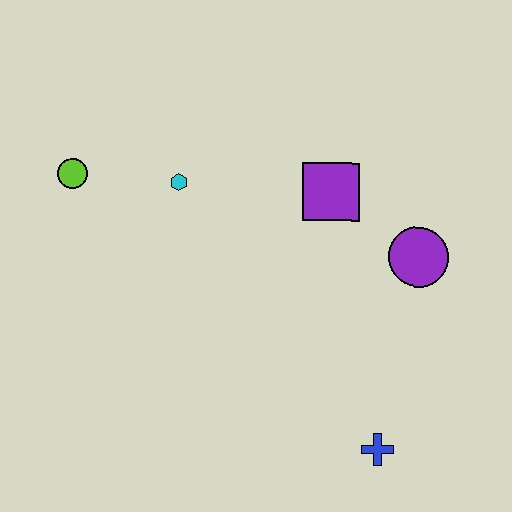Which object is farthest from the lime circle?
The blue cross is farthest from the lime circle.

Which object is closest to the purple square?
The purple circle is closest to the purple square.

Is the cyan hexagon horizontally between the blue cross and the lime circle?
Yes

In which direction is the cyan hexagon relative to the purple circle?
The cyan hexagon is to the left of the purple circle.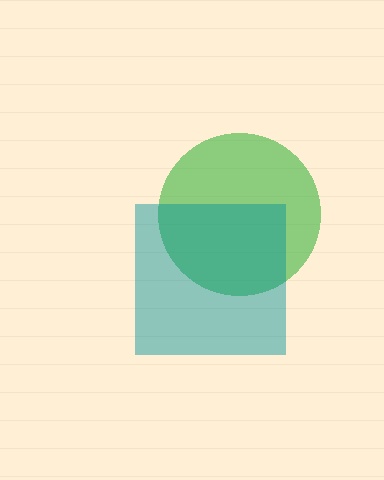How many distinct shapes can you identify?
There are 2 distinct shapes: a green circle, a teal square.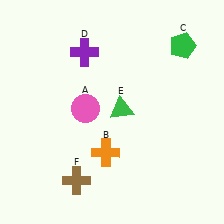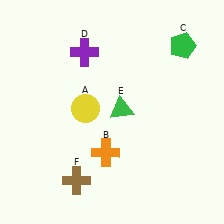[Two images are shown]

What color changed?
The circle (A) changed from pink in Image 1 to yellow in Image 2.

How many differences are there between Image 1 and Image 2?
There is 1 difference between the two images.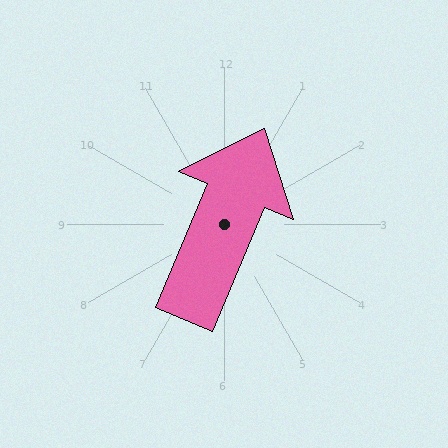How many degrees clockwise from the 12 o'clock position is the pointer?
Approximately 23 degrees.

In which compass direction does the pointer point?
Northeast.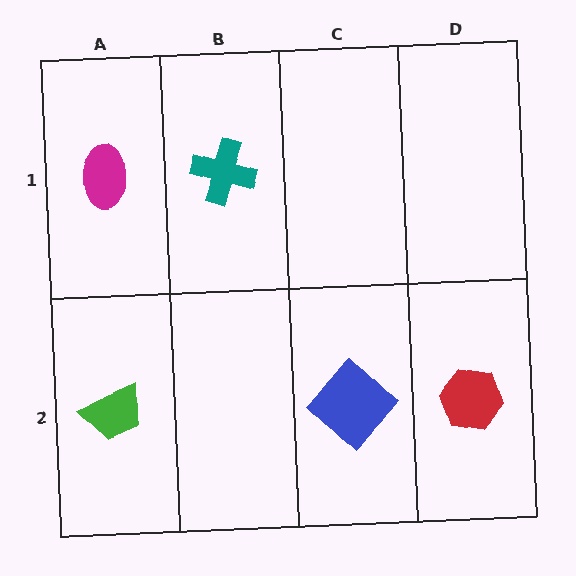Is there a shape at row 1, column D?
No, that cell is empty.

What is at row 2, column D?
A red hexagon.